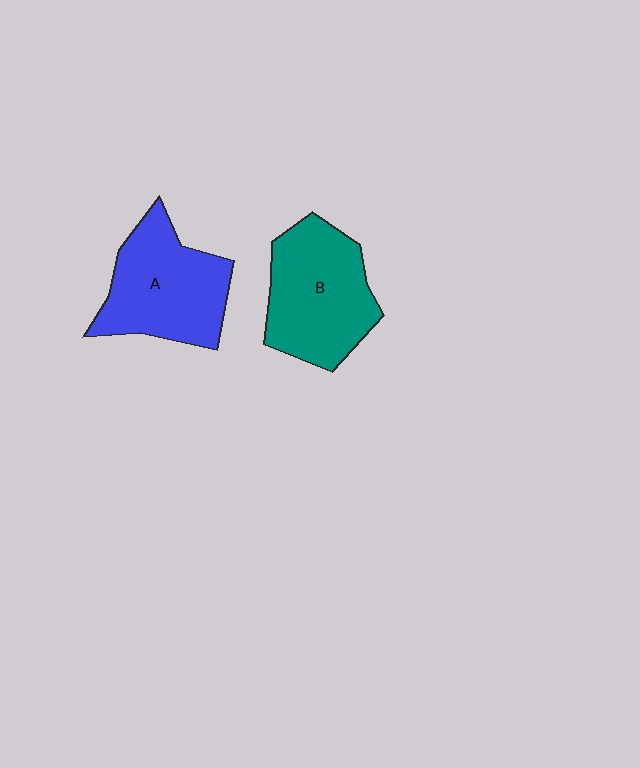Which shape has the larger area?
Shape B (teal).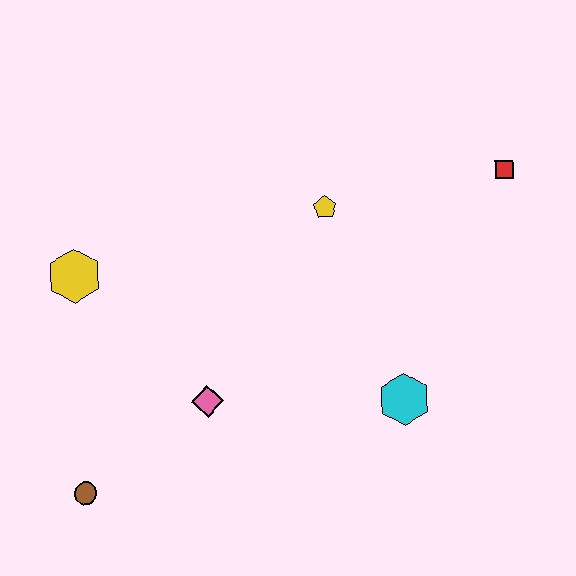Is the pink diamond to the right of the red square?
No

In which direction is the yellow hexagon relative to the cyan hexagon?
The yellow hexagon is to the left of the cyan hexagon.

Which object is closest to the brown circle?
The pink diamond is closest to the brown circle.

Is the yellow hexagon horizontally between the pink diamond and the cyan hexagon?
No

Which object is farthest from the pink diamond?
The red square is farthest from the pink diamond.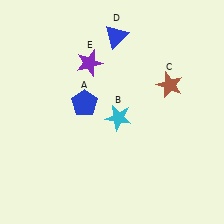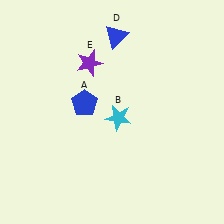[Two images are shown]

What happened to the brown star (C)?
The brown star (C) was removed in Image 2. It was in the top-right area of Image 1.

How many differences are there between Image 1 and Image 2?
There is 1 difference between the two images.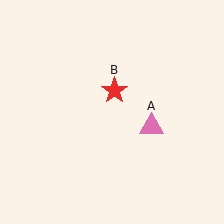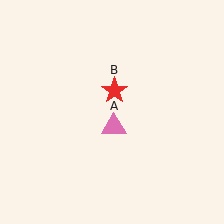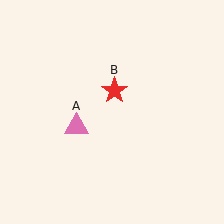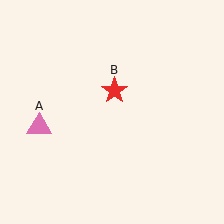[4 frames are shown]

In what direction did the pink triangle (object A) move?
The pink triangle (object A) moved left.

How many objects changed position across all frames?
1 object changed position: pink triangle (object A).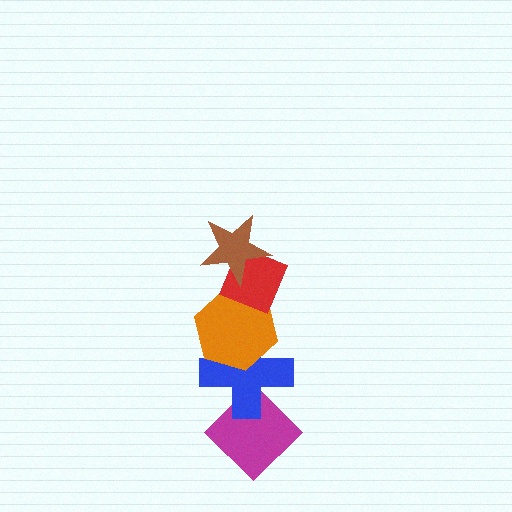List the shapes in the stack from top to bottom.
From top to bottom: the brown star, the red diamond, the orange hexagon, the blue cross, the magenta diamond.